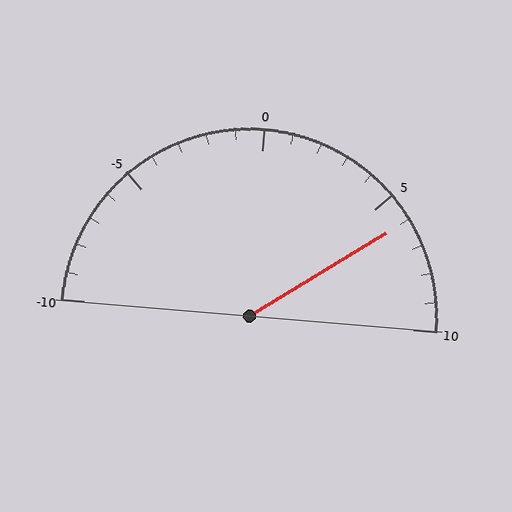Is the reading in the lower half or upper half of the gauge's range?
The reading is in the upper half of the range (-10 to 10).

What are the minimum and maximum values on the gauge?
The gauge ranges from -10 to 10.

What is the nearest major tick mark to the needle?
The nearest major tick mark is 5.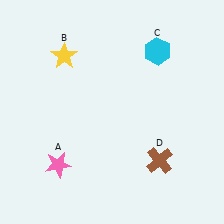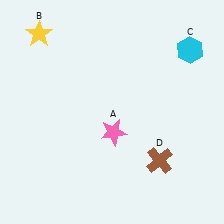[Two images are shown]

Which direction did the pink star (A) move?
The pink star (A) moved right.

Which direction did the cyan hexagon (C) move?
The cyan hexagon (C) moved right.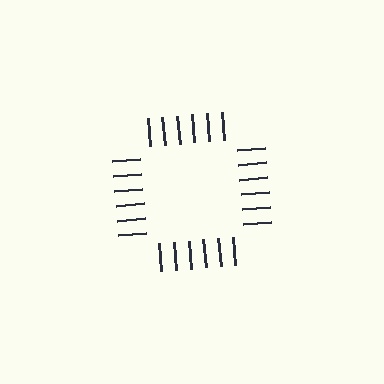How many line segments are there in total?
24 — 6 along each of the 4 edges.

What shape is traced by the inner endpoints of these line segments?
An illusory square — the line segments terminate on its edges but no continuous stroke is drawn.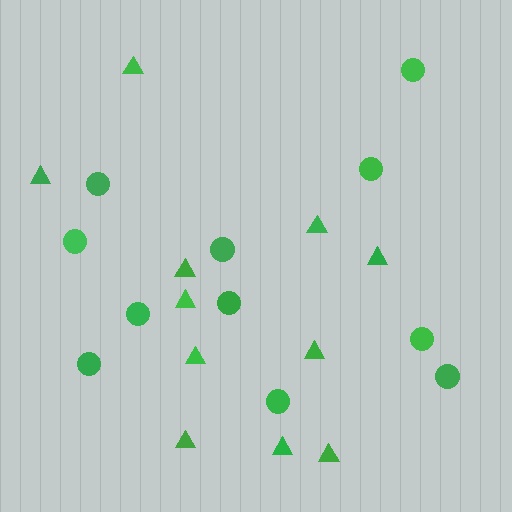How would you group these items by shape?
There are 2 groups: one group of circles (11) and one group of triangles (11).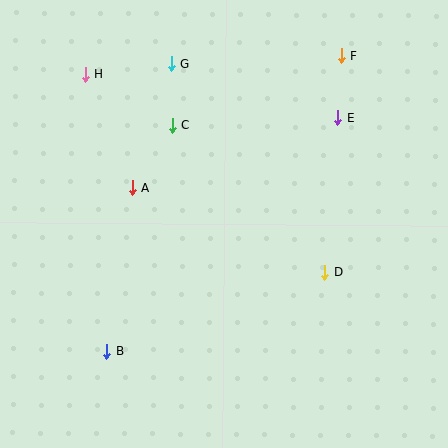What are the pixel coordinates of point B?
Point B is at (107, 351).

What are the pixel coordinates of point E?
Point E is at (338, 118).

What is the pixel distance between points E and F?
The distance between E and F is 62 pixels.